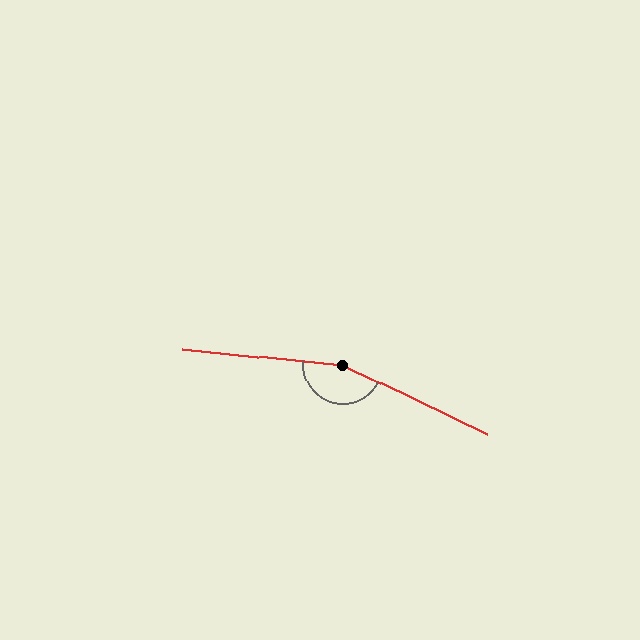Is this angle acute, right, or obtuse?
It is obtuse.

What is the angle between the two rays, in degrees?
Approximately 160 degrees.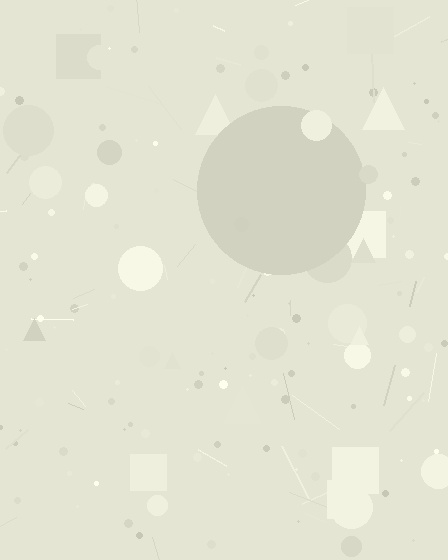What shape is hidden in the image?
A circle is hidden in the image.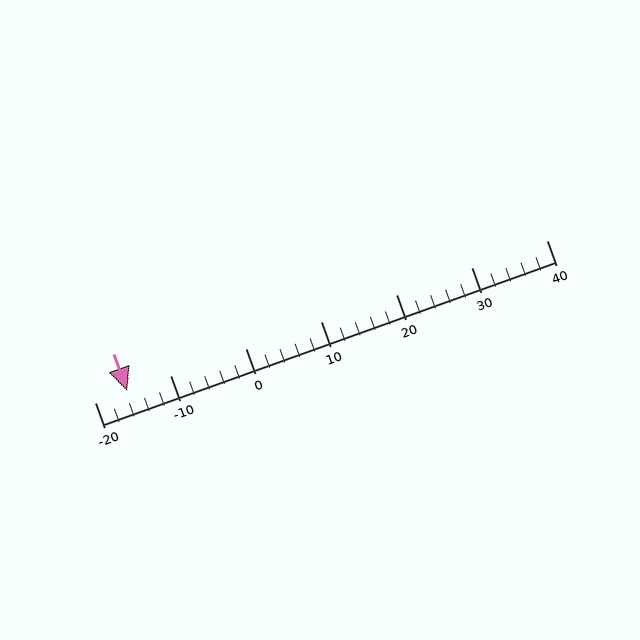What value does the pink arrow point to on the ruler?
The pink arrow points to approximately -16.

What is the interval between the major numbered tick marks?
The major tick marks are spaced 10 units apart.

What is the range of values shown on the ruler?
The ruler shows values from -20 to 40.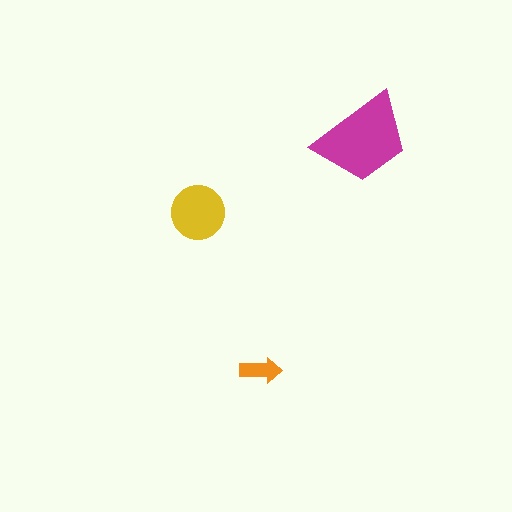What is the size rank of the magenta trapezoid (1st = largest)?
1st.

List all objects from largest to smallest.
The magenta trapezoid, the yellow circle, the orange arrow.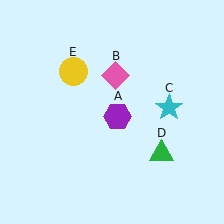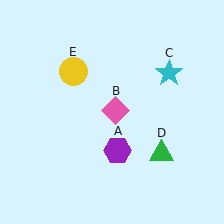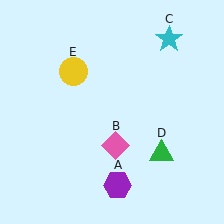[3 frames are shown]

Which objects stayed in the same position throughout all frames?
Green triangle (object D) and yellow circle (object E) remained stationary.